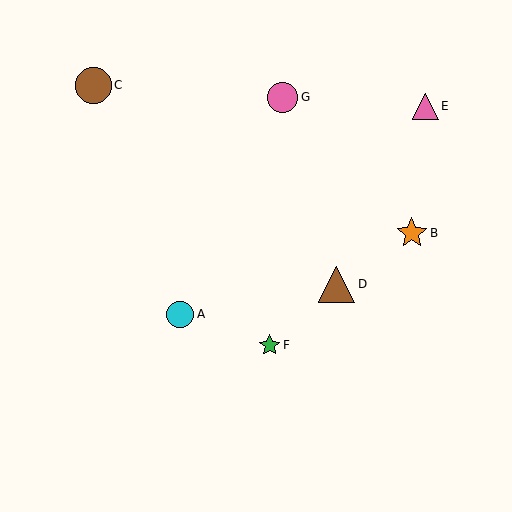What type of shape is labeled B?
Shape B is an orange star.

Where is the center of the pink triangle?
The center of the pink triangle is at (425, 106).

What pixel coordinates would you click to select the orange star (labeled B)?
Click at (412, 233) to select the orange star B.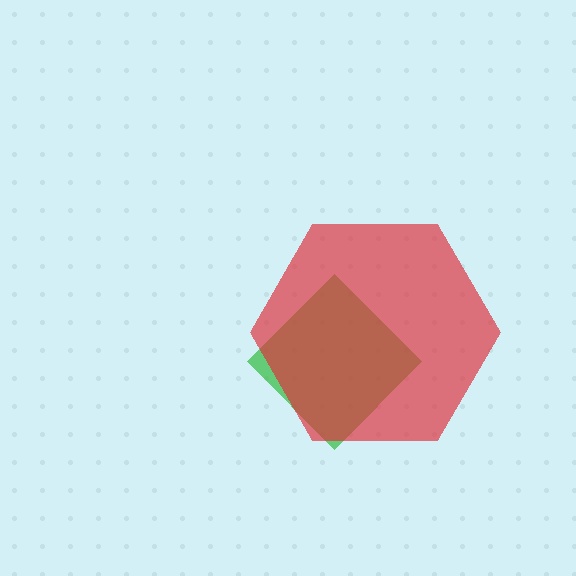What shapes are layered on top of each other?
The layered shapes are: a green diamond, a red hexagon.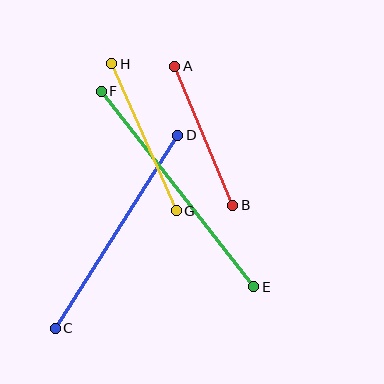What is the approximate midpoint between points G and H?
The midpoint is at approximately (144, 137) pixels.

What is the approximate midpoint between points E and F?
The midpoint is at approximately (177, 189) pixels.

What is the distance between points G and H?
The distance is approximately 161 pixels.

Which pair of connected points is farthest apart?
Points E and F are farthest apart.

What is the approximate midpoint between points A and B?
The midpoint is at approximately (204, 136) pixels.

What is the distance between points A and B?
The distance is approximately 151 pixels.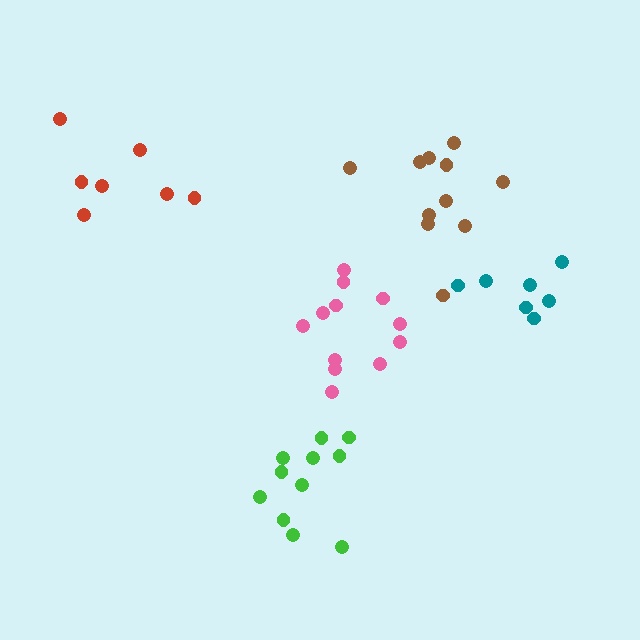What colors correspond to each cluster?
The clusters are colored: brown, teal, pink, red, green.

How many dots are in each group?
Group 1: 11 dots, Group 2: 7 dots, Group 3: 12 dots, Group 4: 7 dots, Group 5: 11 dots (48 total).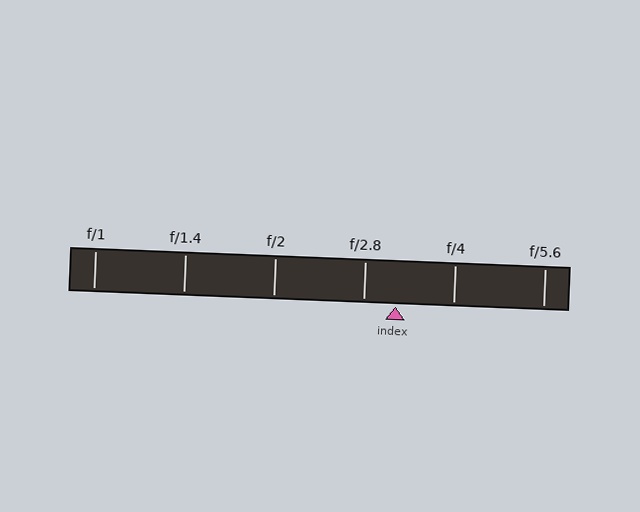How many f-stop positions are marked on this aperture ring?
There are 6 f-stop positions marked.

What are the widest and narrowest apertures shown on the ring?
The widest aperture shown is f/1 and the narrowest is f/5.6.